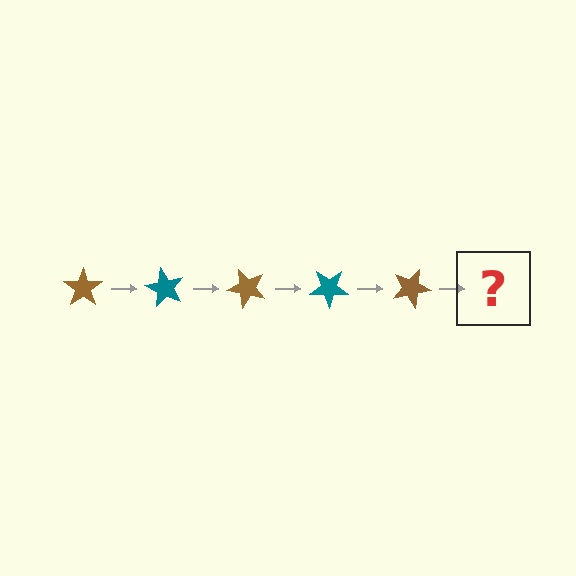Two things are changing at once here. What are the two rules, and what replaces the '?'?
The two rules are that it rotates 60 degrees each step and the color cycles through brown and teal. The '?' should be a teal star, rotated 300 degrees from the start.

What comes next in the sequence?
The next element should be a teal star, rotated 300 degrees from the start.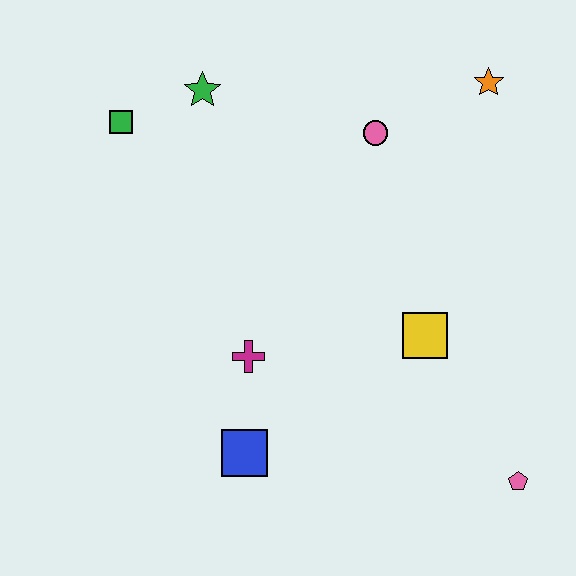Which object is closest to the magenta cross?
The blue square is closest to the magenta cross.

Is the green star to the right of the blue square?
No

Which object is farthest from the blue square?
The orange star is farthest from the blue square.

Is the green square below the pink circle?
No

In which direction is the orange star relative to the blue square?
The orange star is above the blue square.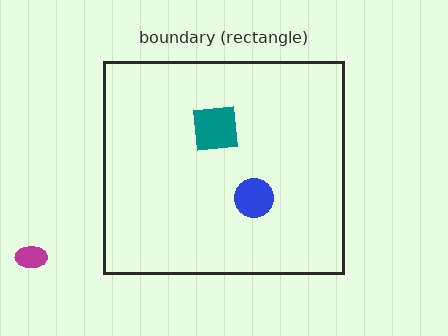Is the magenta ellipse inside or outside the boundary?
Outside.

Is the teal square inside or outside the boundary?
Inside.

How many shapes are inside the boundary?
2 inside, 1 outside.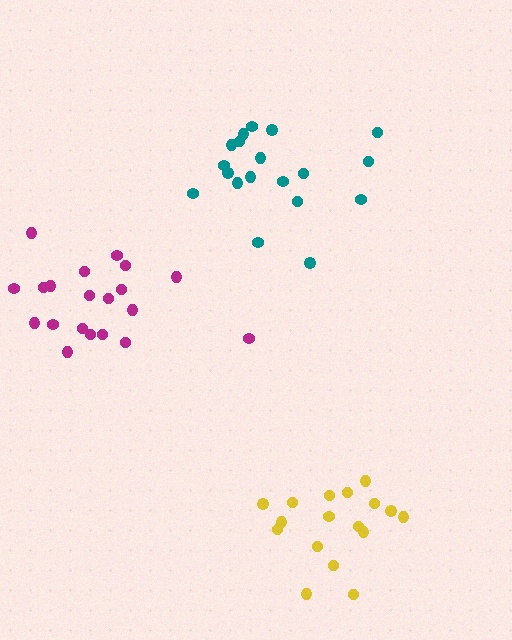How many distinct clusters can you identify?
There are 3 distinct clusters.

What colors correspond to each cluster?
The clusters are colored: teal, yellow, magenta.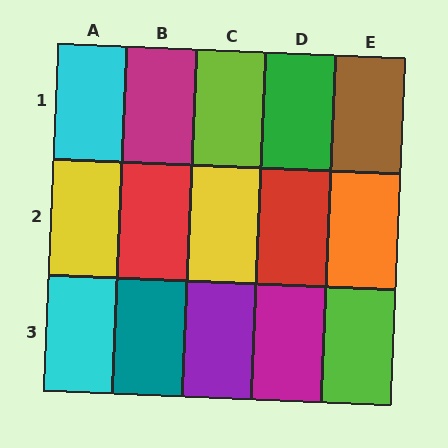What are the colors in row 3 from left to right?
Cyan, teal, purple, magenta, lime.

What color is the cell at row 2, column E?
Orange.